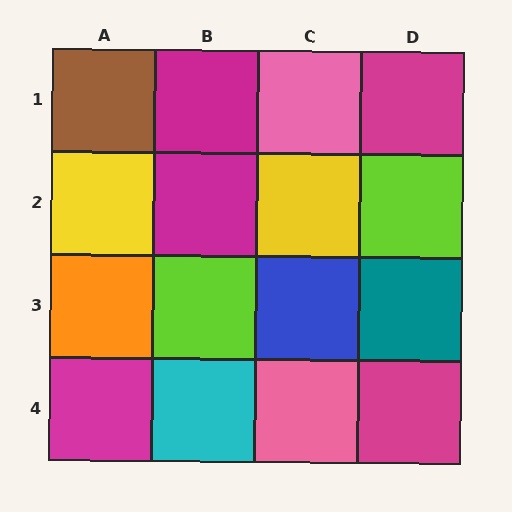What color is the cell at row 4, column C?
Pink.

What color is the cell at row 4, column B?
Cyan.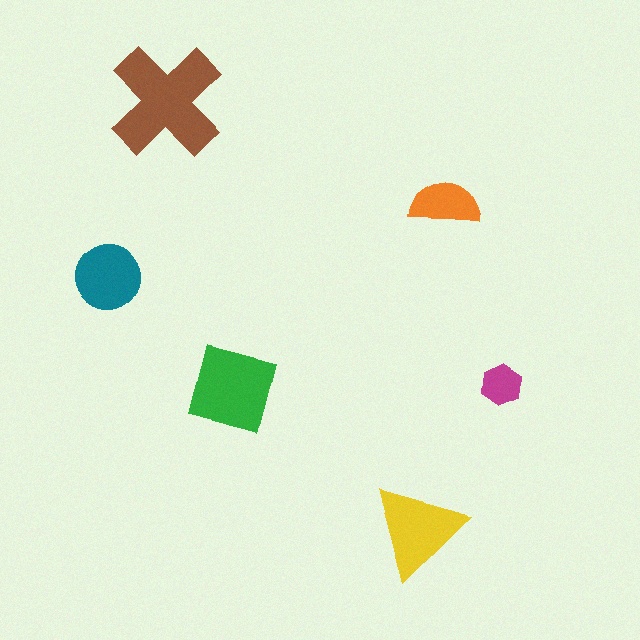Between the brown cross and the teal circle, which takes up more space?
The brown cross.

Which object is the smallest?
The magenta hexagon.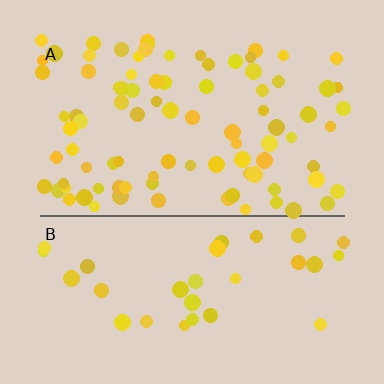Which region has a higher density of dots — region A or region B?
A (the top).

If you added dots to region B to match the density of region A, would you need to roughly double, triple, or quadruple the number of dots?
Approximately triple.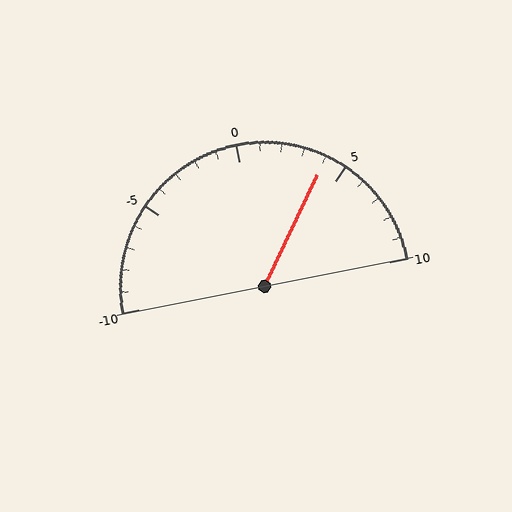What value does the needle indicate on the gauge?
The needle indicates approximately 4.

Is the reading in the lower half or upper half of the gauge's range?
The reading is in the upper half of the range (-10 to 10).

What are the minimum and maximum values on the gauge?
The gauge ranges from -10 to 10.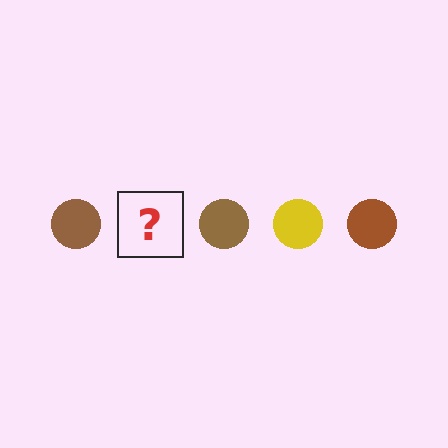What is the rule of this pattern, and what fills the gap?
The rule is that the pattern cycles through brown, yellow circles. The gap should be filled with a yellow circle.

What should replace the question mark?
The question mark should be replaced with a yellow circle.